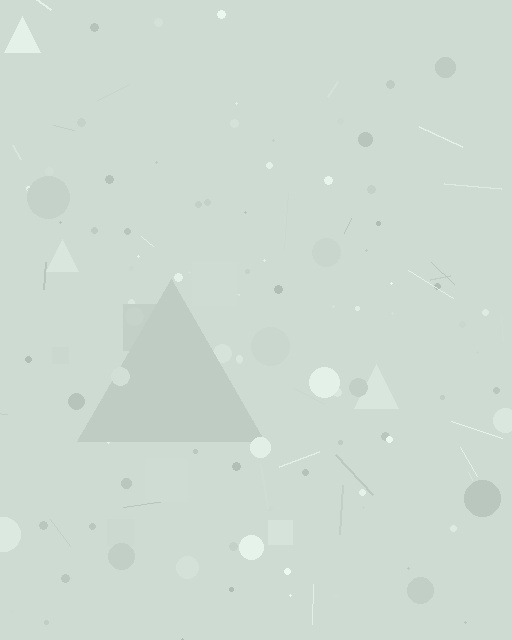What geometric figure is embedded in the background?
A triangle is embedded in the background.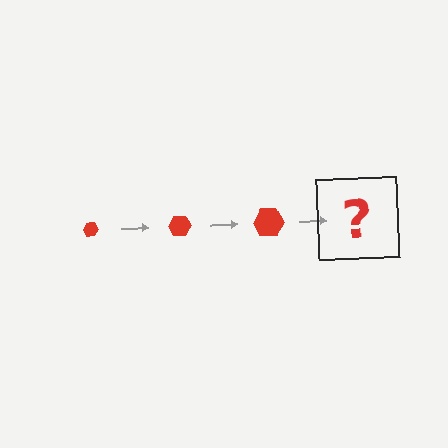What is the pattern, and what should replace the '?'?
The pattern is that the hexagon gets progressively larger each step. The '?' should be a red hexagon, larger than the previous one.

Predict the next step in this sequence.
The next step is a red hexagon, larger than the previous one.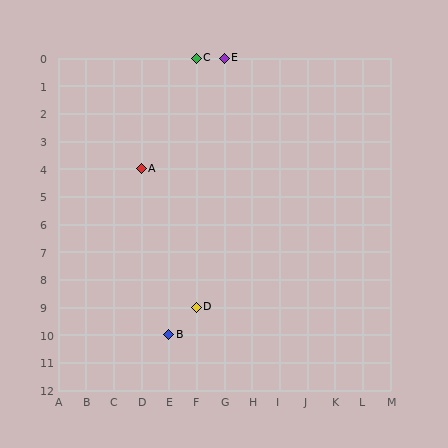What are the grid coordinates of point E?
Point E is at grid coordinates (G, 0).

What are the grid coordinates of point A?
Point A is at grid coordinates (D, 4).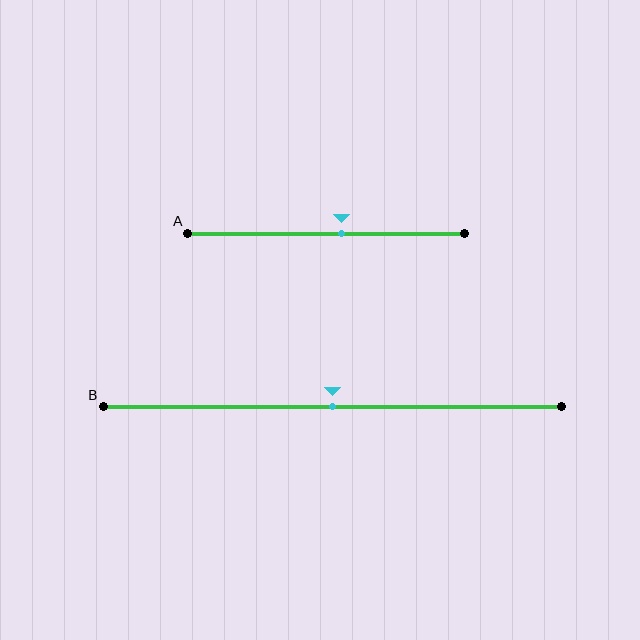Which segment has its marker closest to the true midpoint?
Segment B has its marker closest to the true midpoint.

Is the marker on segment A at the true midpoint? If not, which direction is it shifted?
No, the marker on segment A is shifted to the right by about 5% of the segment length.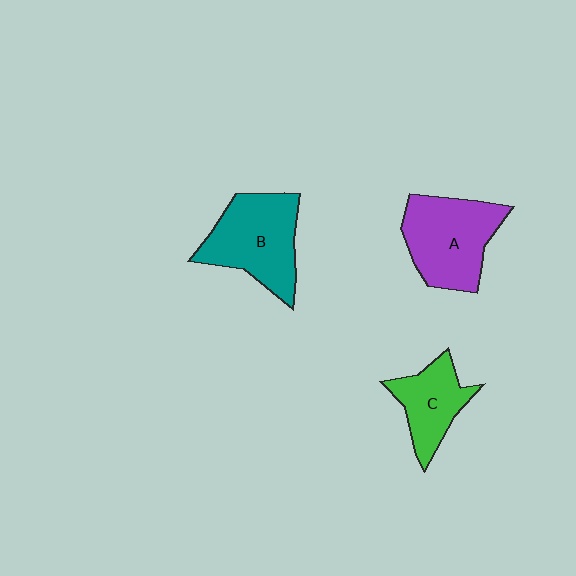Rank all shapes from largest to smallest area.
From largest to smallest: B (teal), A (purple), C (green).